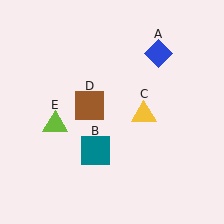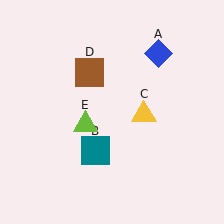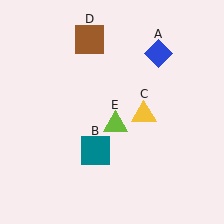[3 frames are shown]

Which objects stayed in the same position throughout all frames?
Blue diamond (object A) and teal square (object B) and yellow triangle (object C) remained stationary.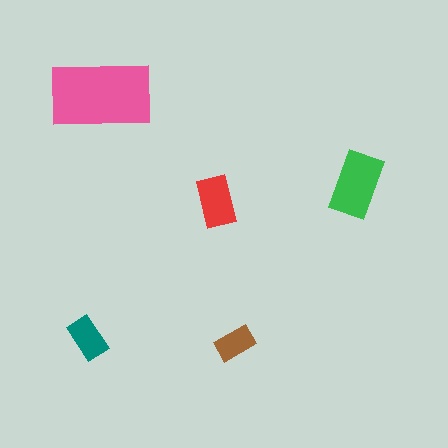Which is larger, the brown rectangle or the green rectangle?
The green one.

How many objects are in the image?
There are 5 objects in the image.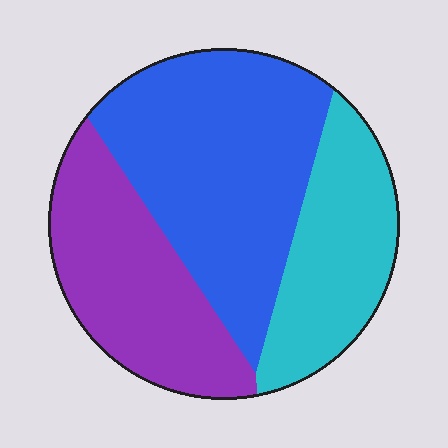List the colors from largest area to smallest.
From largest to smallest: blue, purple, cyan.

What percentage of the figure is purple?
Purple takes up between a sixth and a third of the figure.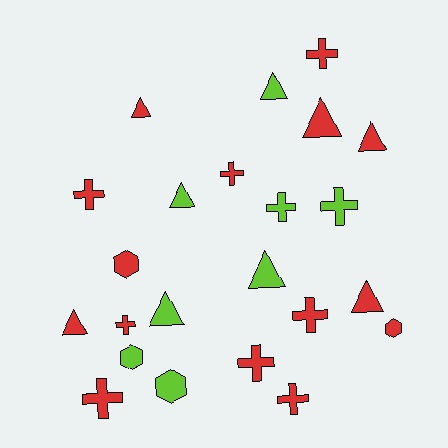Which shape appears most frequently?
Cross, with 10 objects.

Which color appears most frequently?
Red, with 15 objects.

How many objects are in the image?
There are 23 objects.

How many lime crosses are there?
There are 2 lime crosses.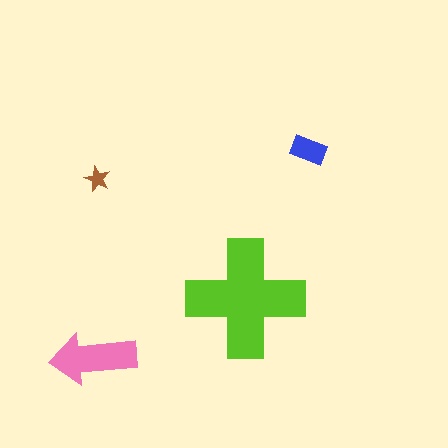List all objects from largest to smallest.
The lime cross, the pink arrow, the blue rectangle, the brown star.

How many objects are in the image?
There are 4 objects in the image.